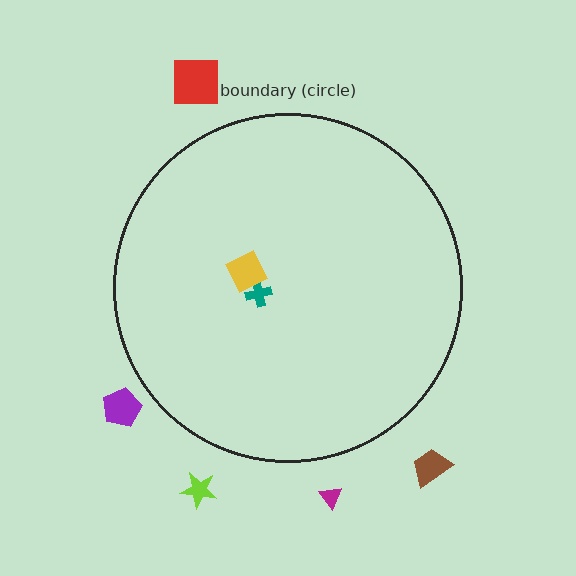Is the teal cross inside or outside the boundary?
Inside.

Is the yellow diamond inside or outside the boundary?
Inside.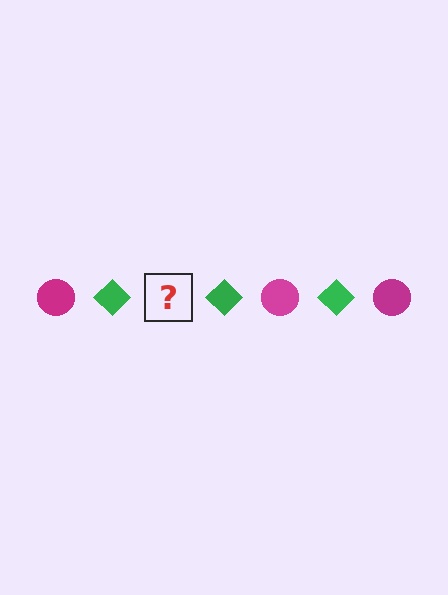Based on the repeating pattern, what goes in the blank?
The blank should be a magenta circle.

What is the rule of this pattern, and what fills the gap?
The rule is that the pattern alternates between magenta circle and green diamond. The gap should be filled with a magenta circle.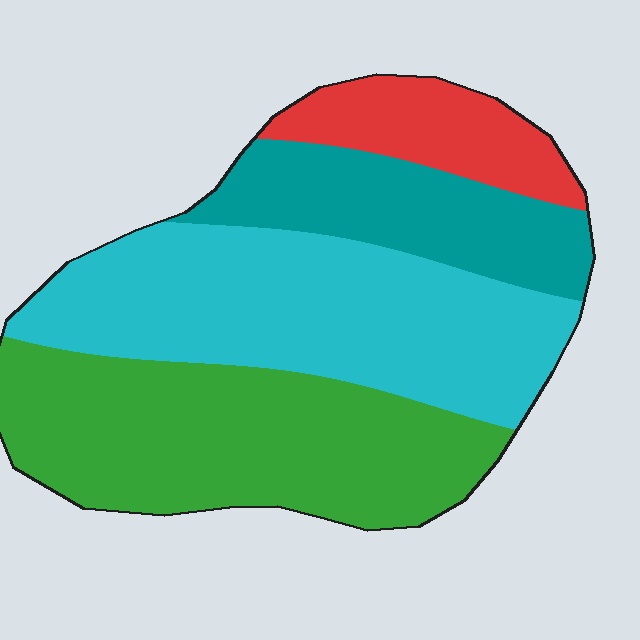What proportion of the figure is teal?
Teal takes up about one sixth (1/6) of the figure.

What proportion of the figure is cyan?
Cyan covers about 35% of the figure.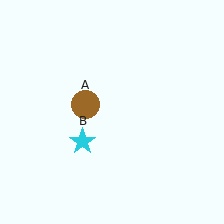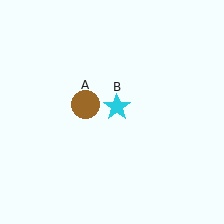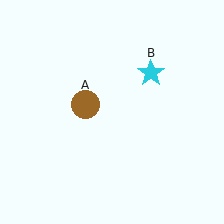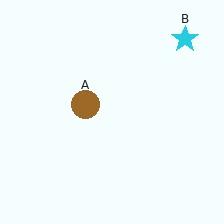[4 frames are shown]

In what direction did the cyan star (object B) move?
The cyan star (object B) moved up and to the right.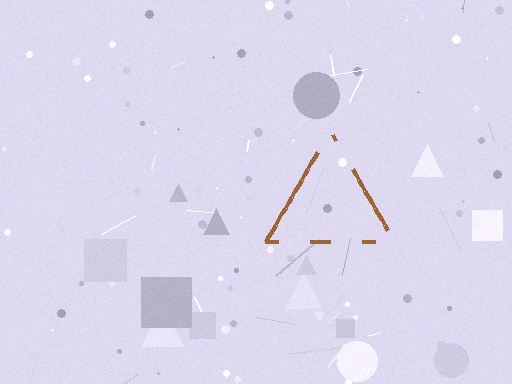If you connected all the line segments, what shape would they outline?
They would outline a triangle.